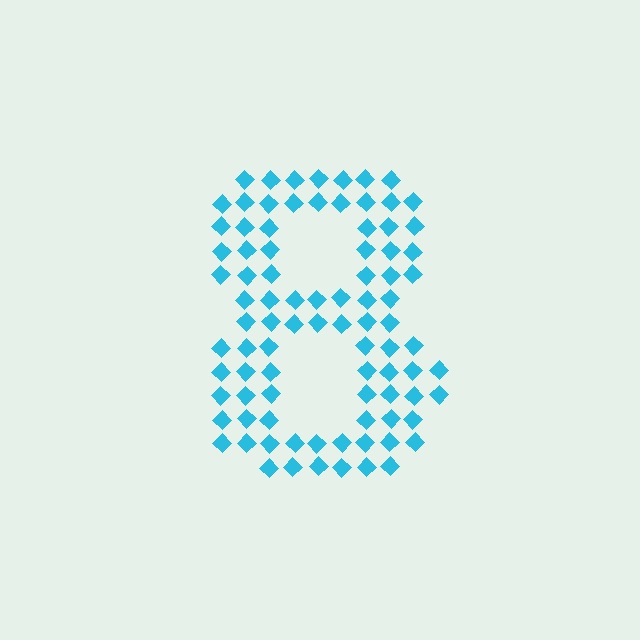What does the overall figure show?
The overall figure shows the digit 8.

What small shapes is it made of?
It is made of small diamonds.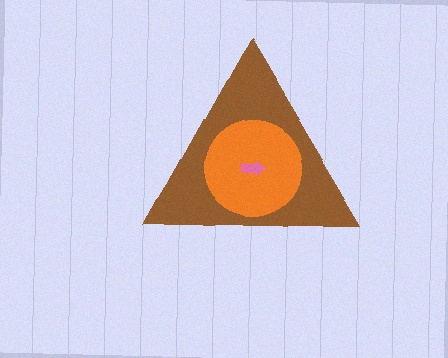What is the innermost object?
The pink arrow.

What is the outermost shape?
The brown triangle.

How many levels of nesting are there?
3.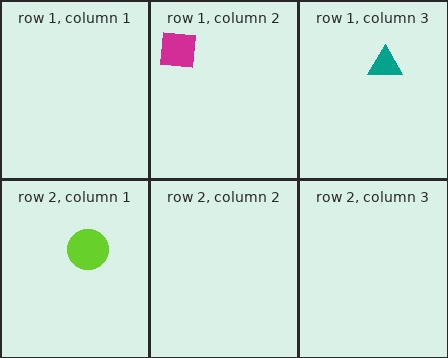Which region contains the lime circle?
The row 2, column 1 region.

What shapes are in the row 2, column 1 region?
The lime circle.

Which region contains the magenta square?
The row 1, column 2 region.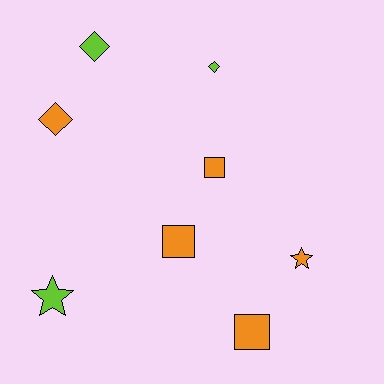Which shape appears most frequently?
Diamond, with 3 objects.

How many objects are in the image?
There are 8 objects.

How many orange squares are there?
There are 3 orange squares.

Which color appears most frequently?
Orange, with 5 objects.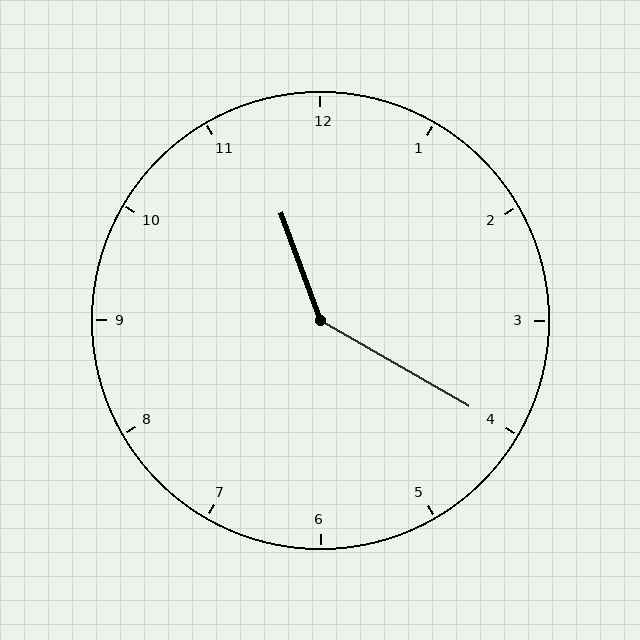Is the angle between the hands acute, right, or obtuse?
It is obtuse.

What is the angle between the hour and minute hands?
Approximately 140 degrees.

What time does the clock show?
11:20.